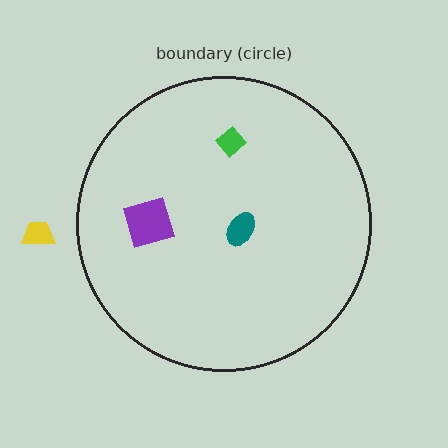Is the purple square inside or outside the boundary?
Inside.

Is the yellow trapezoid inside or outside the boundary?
Outside.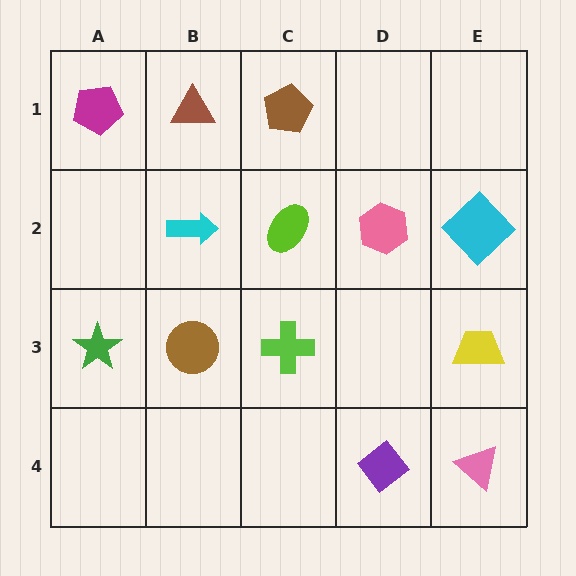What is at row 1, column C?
A brown pentagon.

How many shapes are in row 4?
2 shapes.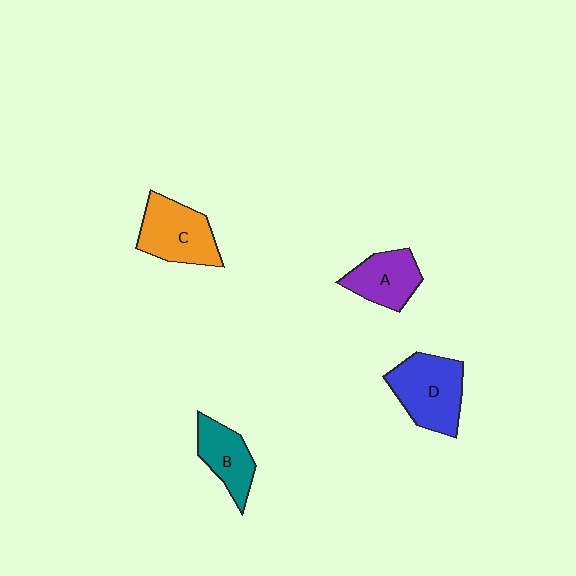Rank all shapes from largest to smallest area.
From largest to smallest: D (blue), C (orange), A (purple), B (teal).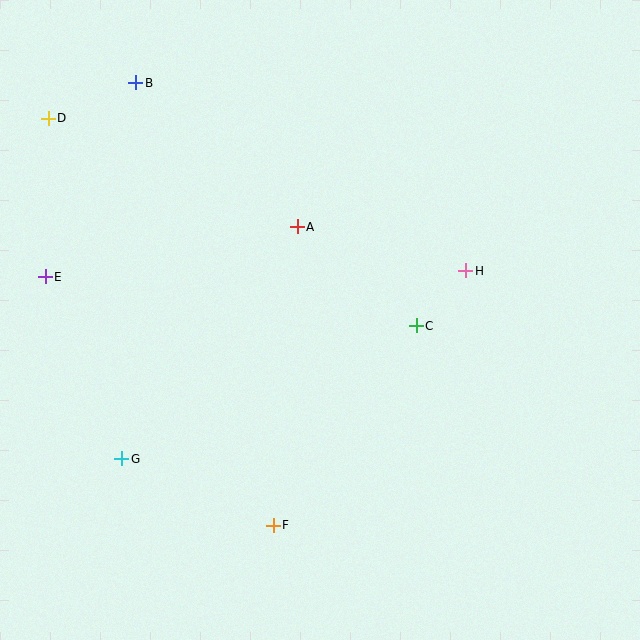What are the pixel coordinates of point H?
Point H is at (466, 271).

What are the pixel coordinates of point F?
Point F is at (273, 525).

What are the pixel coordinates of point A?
Point A is at (297, 227).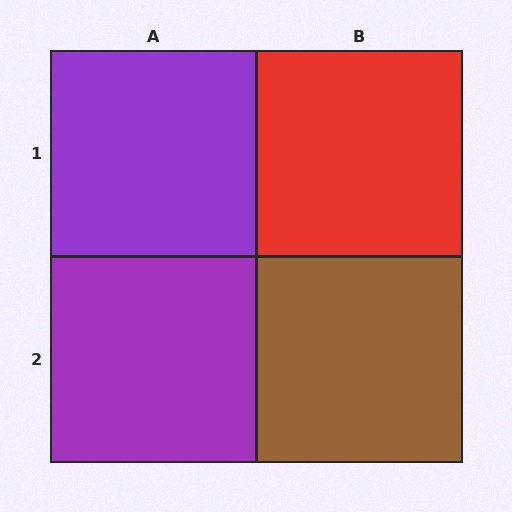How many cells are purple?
2 cells are purple.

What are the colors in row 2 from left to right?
Purple, brown.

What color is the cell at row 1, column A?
Purple.